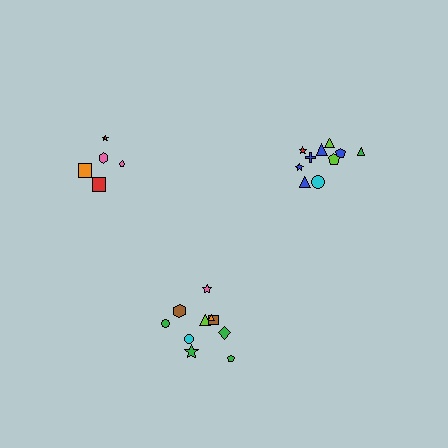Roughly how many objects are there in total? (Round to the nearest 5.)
Roughly 25 objects in total.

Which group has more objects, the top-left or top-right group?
The top-right group.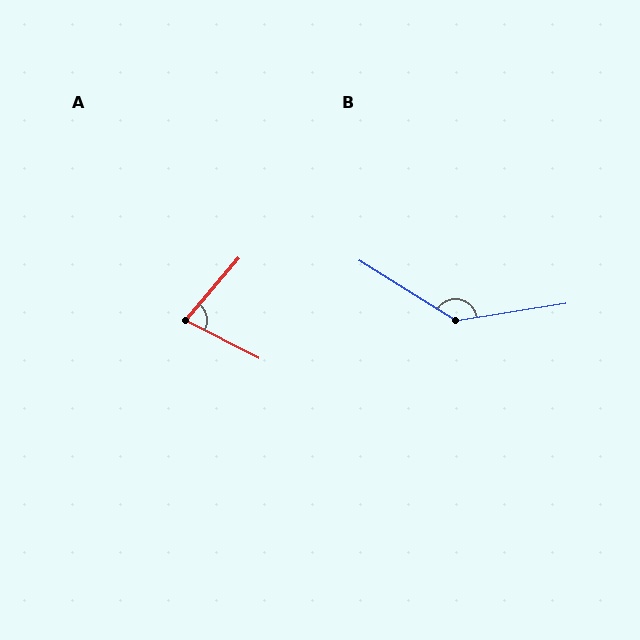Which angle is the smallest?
A, at approximately 77 degrees.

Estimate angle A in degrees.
Approximately 77 degrees.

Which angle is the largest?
B, at approximately 139 degrees.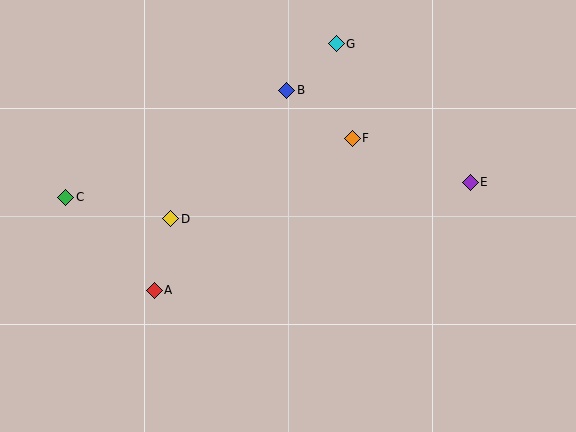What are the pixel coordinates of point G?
Point G is at (336, 44).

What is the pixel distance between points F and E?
The distance between F and E is 126 pixels.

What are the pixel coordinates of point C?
Point C is at (66, 197).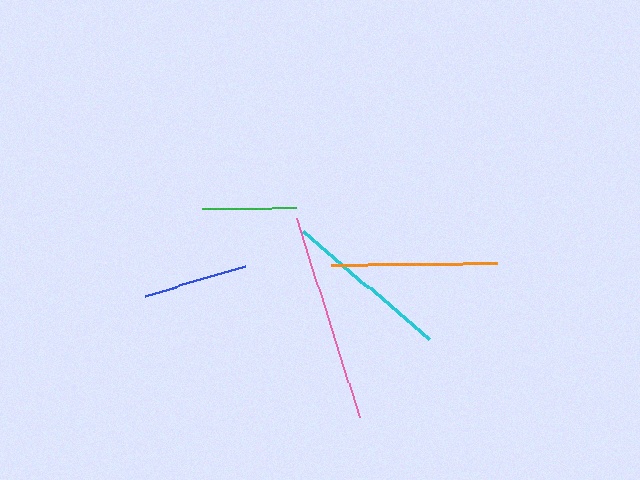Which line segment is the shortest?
The green line is the shortest at approximately 95 pixels.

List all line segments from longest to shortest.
From longest to shortest: pink, orange, cyan, blue, green.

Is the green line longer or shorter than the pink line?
The pink line is longer than the green line.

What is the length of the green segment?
The green segment is approximately 95 pixels long.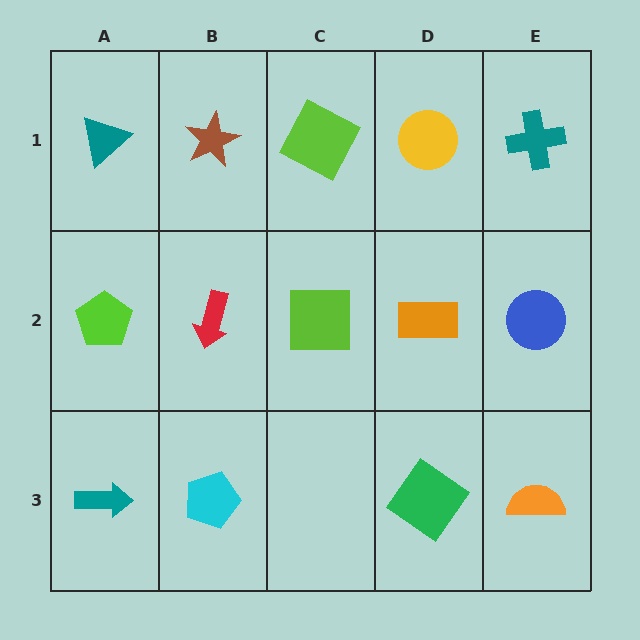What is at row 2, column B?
A red arrow.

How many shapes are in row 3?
4 shapes.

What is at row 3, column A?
A teal arrow.